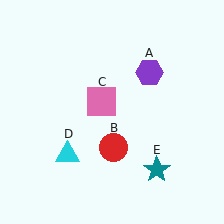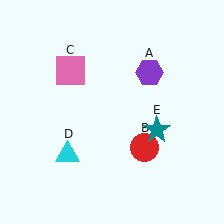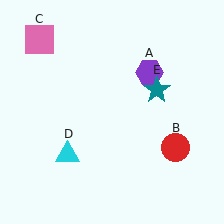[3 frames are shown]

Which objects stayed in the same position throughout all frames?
Purple hexagon (object A) and cyan triangle (object D) remained stationary.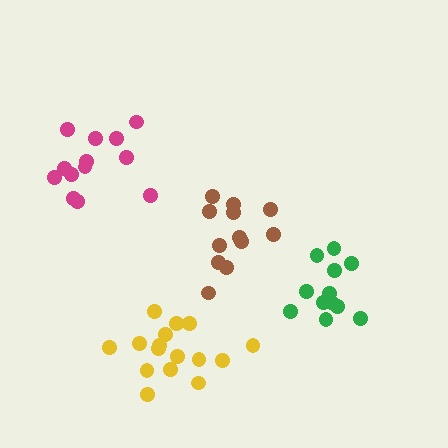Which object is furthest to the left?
The magenta cluster is leftmost.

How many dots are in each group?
Group 1: 12 dots, Group 2: 13 dots, Group 3: 16 dots, Group 4: 12 dots (53 total).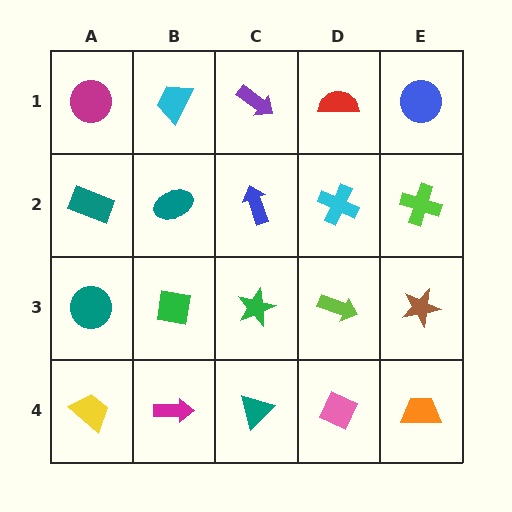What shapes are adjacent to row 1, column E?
A lime cross (row 2, column E), a red semicircle (row 1, column D).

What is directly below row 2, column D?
A lime arrow.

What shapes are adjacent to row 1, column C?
A blue arrow (row 2, column C), a cyan trapezoid (row 1, column B), a red semicircle (row 1, column D).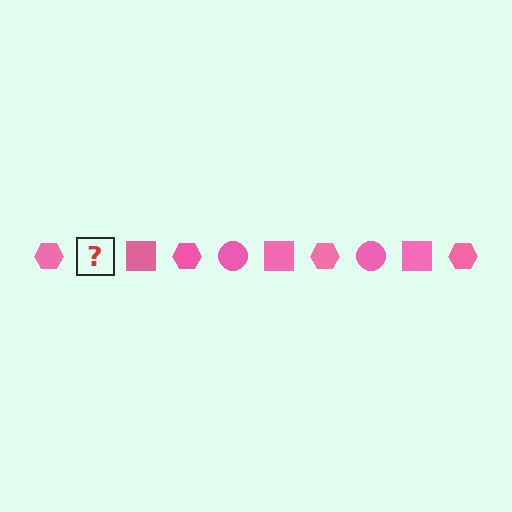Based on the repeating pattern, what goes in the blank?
The blank should be a pink circle.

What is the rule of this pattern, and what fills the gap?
The rule is that the pattern cycles through hexagon, circle, square shapes in pink. The gap should be filled with a pink circle.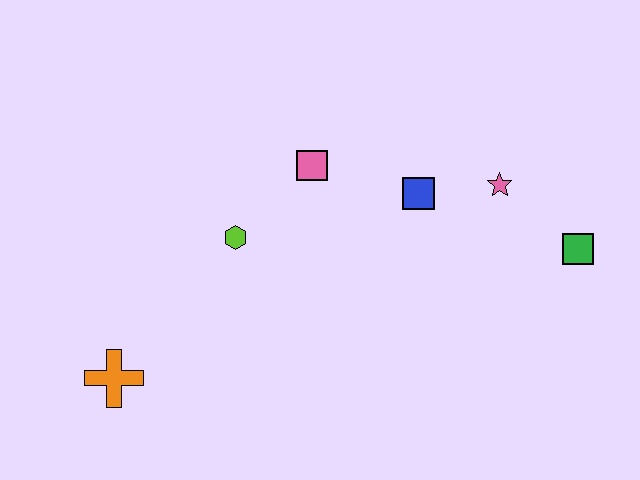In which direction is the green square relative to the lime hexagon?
The green square is to the right of the lime hexagon.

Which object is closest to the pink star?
The blue square is closest to the pink star.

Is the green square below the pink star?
Yes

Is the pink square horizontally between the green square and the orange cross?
Yes